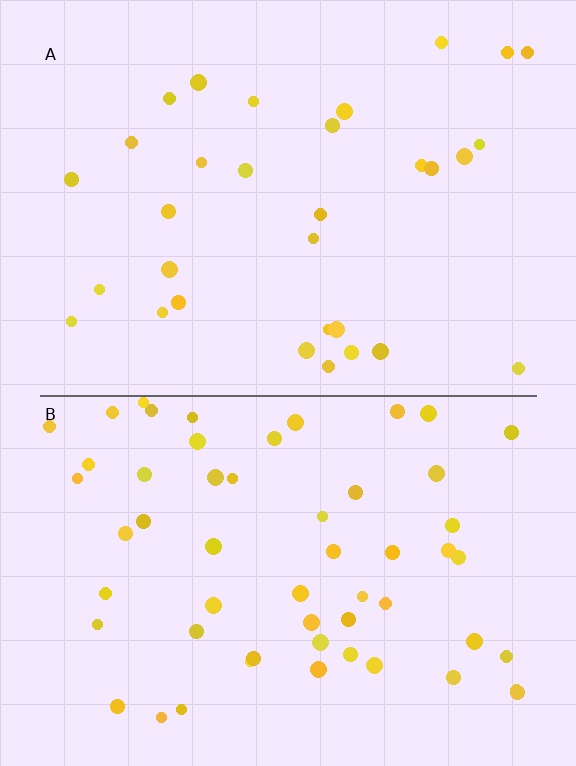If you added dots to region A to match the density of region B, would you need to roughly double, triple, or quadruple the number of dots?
Approximately double.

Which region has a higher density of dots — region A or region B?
B (the bottom).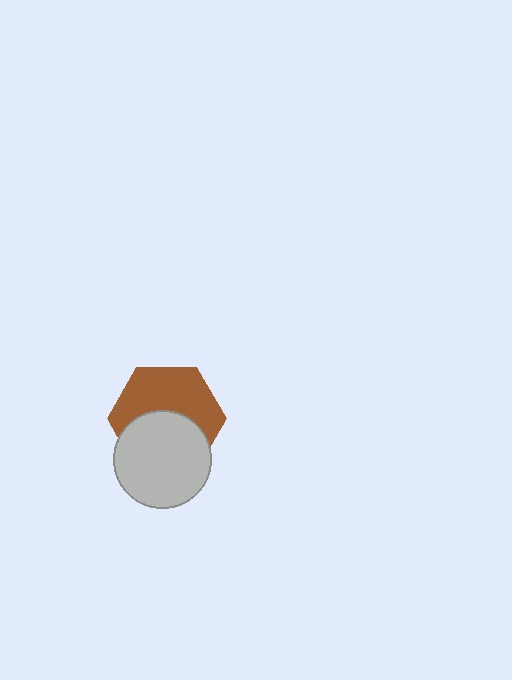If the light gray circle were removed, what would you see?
You would see the complete brown hexagon.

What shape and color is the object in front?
The object in front is a light gray circle.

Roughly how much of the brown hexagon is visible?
About half of it is visible (roughly 53%).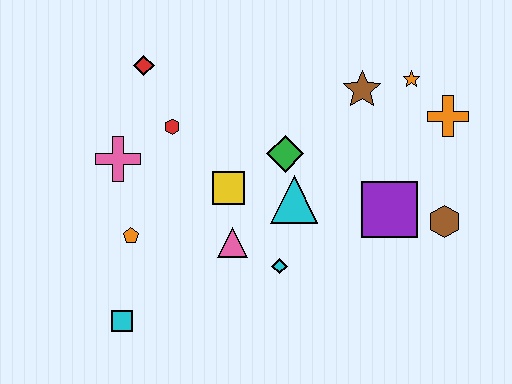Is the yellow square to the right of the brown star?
No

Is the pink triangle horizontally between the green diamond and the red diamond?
Yes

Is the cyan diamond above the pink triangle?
No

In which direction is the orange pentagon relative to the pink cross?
The orange pentagon is below the pink cross.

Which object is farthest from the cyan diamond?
The red diamond is farthest from the cyan diamond.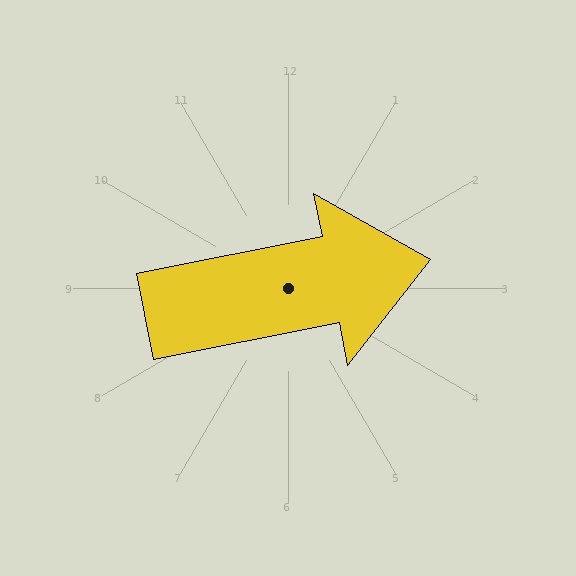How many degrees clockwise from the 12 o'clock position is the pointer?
Approximately 79 degrees.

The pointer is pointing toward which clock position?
Roughly 3 o'clock.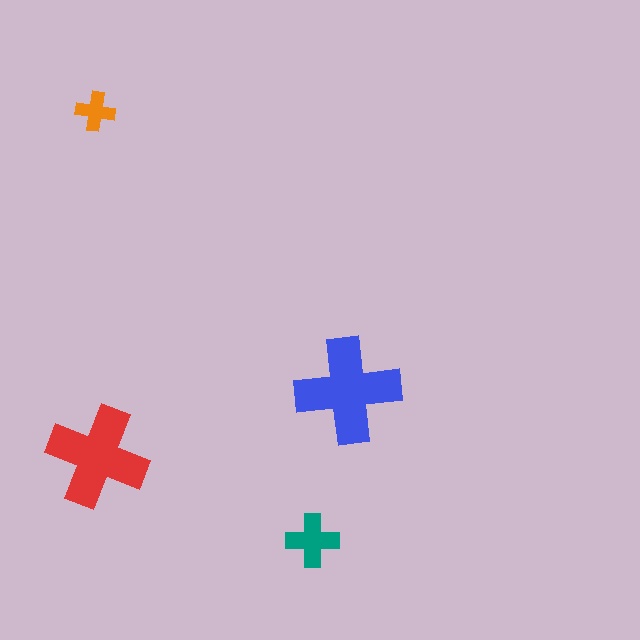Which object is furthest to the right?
The blue cross is rightmost.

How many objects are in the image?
There are 4 objects in the image.